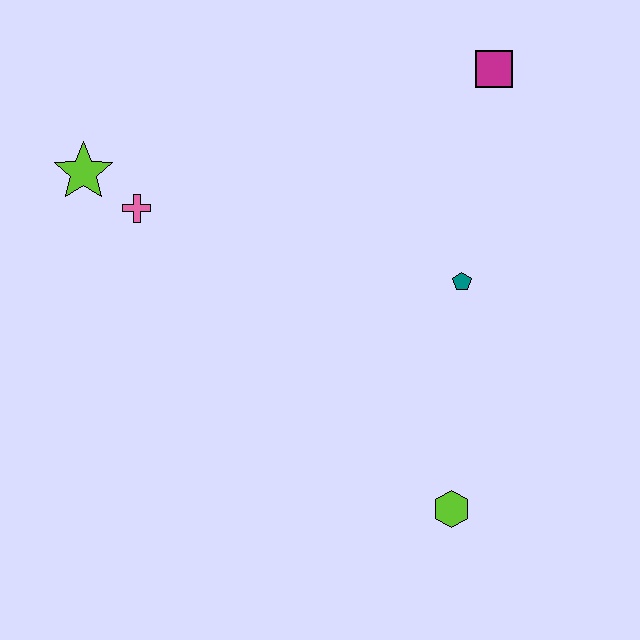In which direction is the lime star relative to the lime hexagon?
The lime star is to the left of the lime hexagon.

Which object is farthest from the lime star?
The lime hexagon is farthest from the lime star.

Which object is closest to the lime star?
The pink cross is closest to the lime star.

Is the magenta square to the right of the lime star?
Yes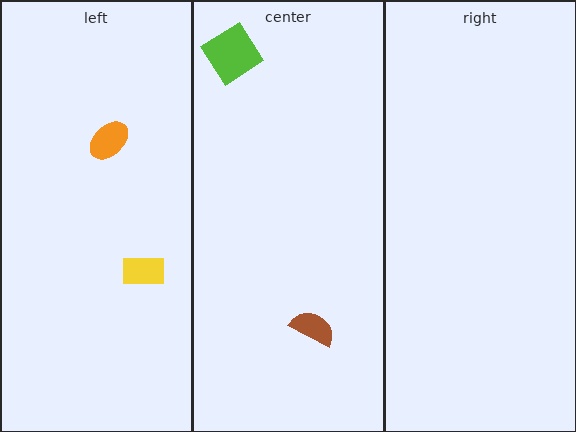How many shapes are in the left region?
2.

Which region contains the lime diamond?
The center region.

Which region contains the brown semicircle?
The center region.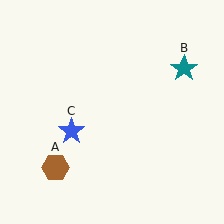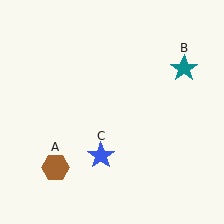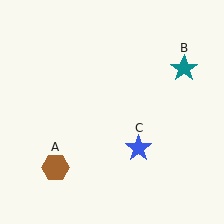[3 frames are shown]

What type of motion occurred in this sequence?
The blue star (object C) rotated counterclockwise around the center of the scene.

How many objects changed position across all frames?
1 object changed position: blue star (object C).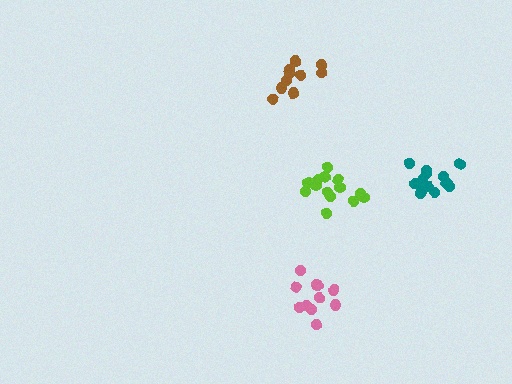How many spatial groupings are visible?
There are 4 spatial groupings.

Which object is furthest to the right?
The teal cluster is rightmost.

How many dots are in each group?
Group 1: 13 dots, Group 2: 11 dots, Group 3: 14 dots, Group 4: 11 dots (49 total).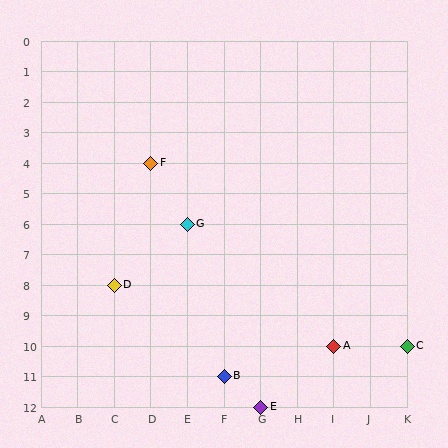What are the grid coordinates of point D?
Point D is at grid coordinates (C, 8).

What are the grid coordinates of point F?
Point F is at grid coordinates (D, 4).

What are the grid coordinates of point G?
Point G is at grid coordinates (E, 6).